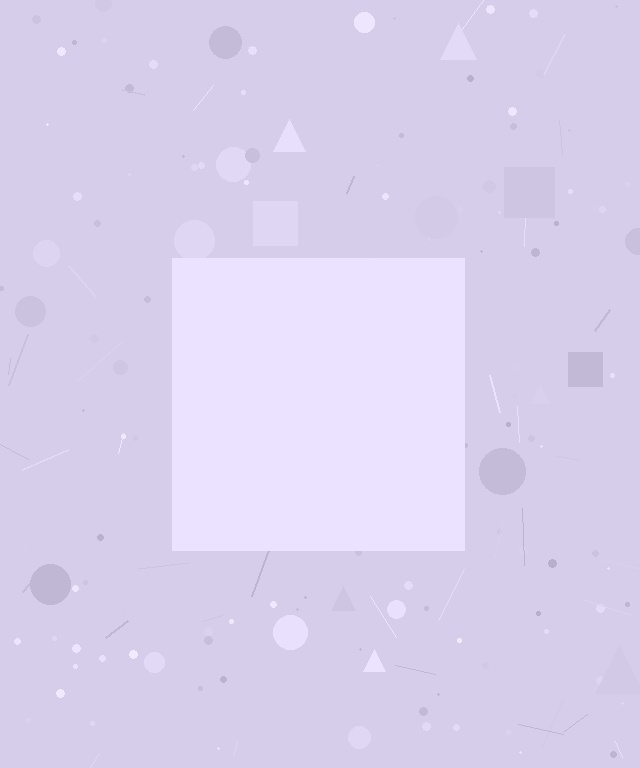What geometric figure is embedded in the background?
A square is embedded in the background.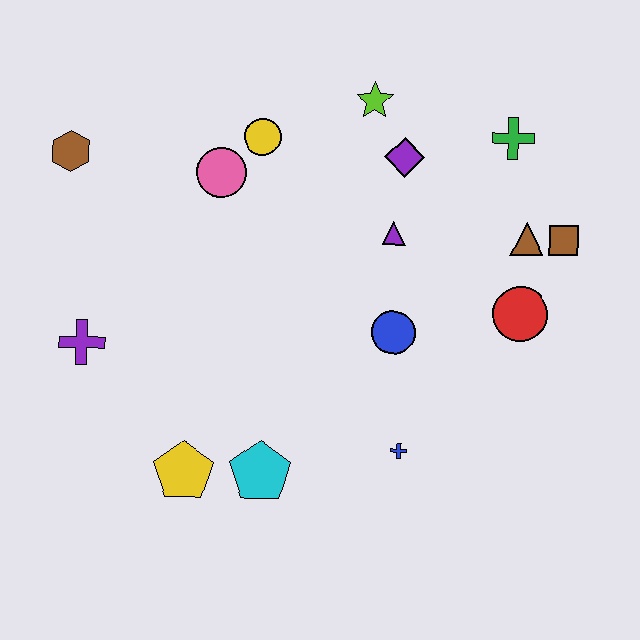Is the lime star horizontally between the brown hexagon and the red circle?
Yes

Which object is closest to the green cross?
The brown triangle is closest to the green cross.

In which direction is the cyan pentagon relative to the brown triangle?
The cyan pentagon is to the left of the brown triangle.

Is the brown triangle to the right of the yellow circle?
Yes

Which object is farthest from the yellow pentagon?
The green cross is farthest from the yellow pentagon.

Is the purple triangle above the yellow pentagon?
Yes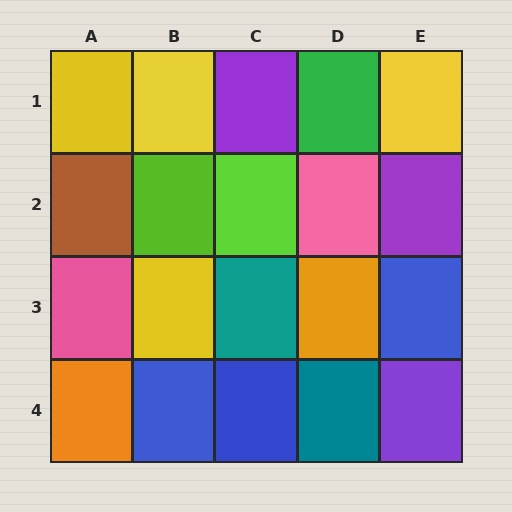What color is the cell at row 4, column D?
Teal.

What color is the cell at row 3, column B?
Yellow.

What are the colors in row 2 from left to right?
Brown, lime, lime, pink, purple.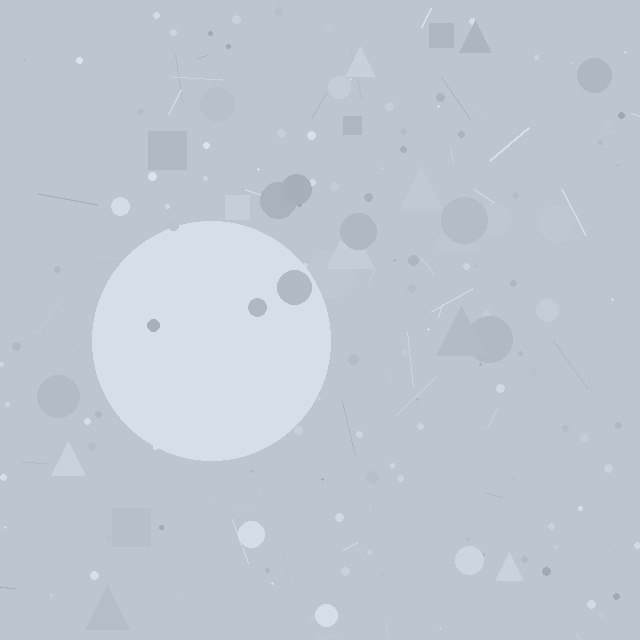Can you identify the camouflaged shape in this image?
The camouflaged shape is a circle.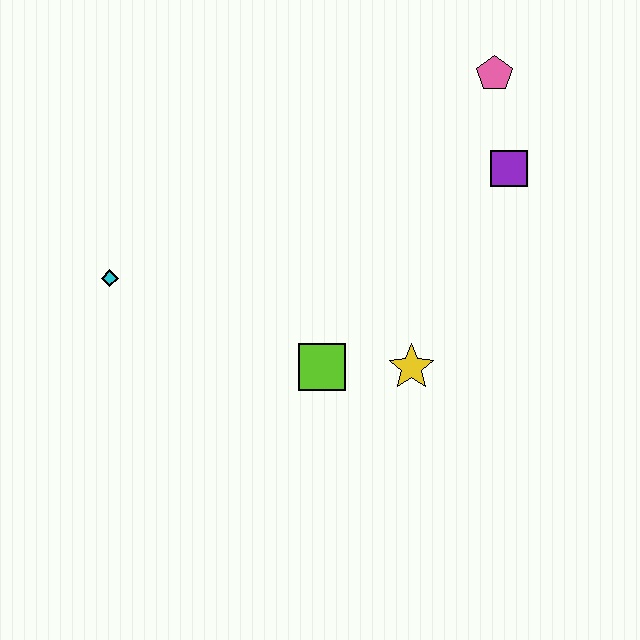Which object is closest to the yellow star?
The lime square is closest to the yellow star.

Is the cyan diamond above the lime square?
Yes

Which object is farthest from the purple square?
The cyan diamond is farthest from the purple square.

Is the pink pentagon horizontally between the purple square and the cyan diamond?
Yes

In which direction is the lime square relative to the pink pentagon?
The lime square is below the pink pentagon.